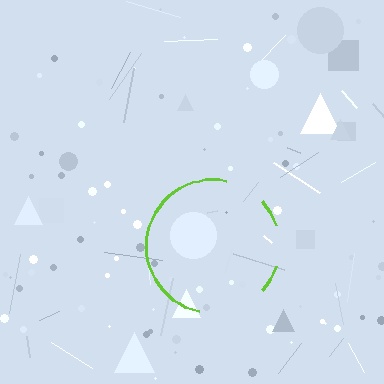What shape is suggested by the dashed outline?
The dashed outline suggests a circle.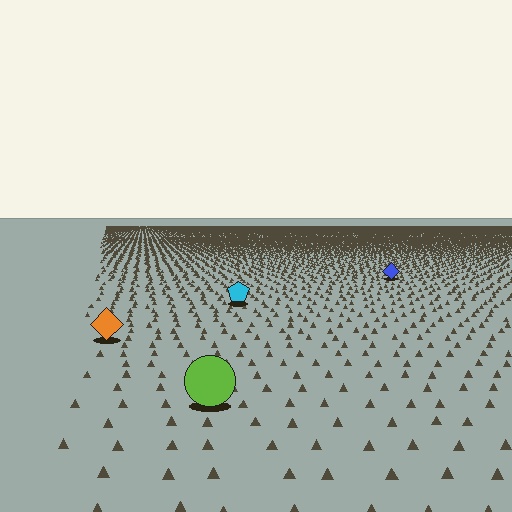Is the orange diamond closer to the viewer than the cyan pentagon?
Yes. The orange diamond is closer — you can tell from the texture gradient: the ground texture is coarser near it.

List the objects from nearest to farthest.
From nearest to farthest: the lime circle, the orange diamond, the cyan pentagon, the blue diamond.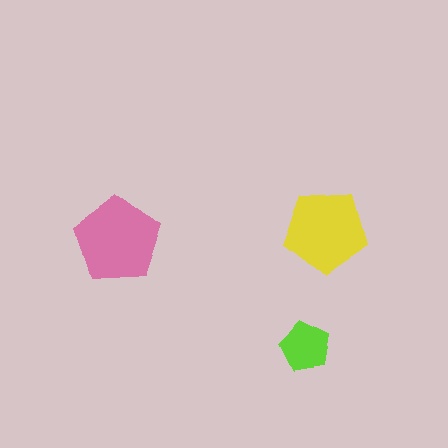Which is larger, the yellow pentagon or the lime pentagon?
The yellow one.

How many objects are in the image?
There are 3 objects in the image.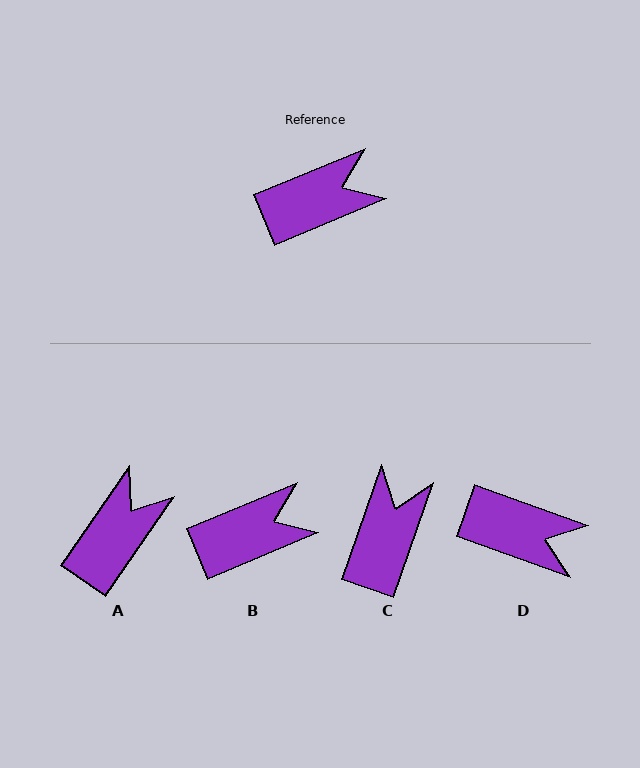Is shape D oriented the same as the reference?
No, it is off by about 42 degrees.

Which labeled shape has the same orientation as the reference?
B.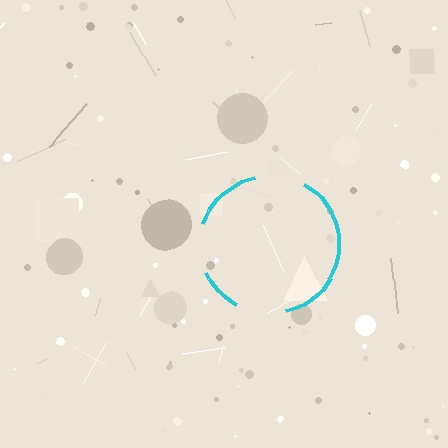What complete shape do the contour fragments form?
The contour fragments form a circle.